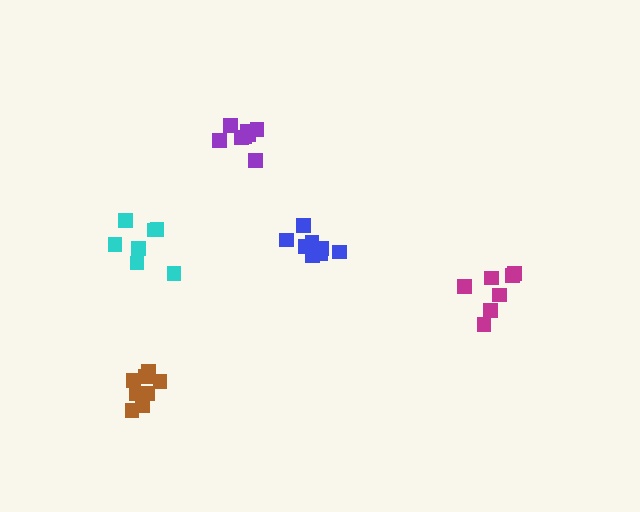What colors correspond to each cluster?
The clusters are colored: magenta, brown, blue, cyan, purple.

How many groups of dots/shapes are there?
There are 5 groups.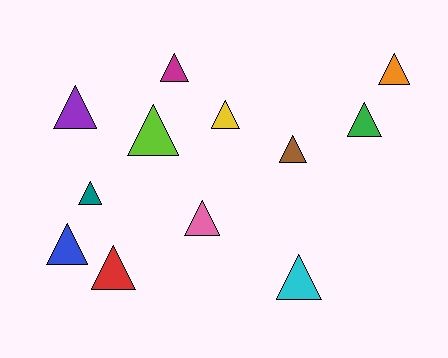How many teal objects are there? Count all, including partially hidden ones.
There is 1 teal object.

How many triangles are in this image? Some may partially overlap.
There are 12 triangles.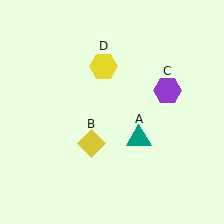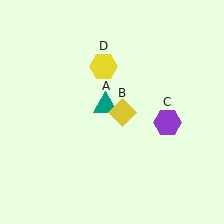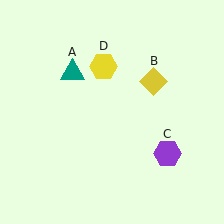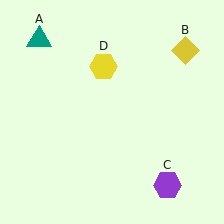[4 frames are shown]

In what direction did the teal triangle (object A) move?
The teal triangle (object A) moved up and to the left.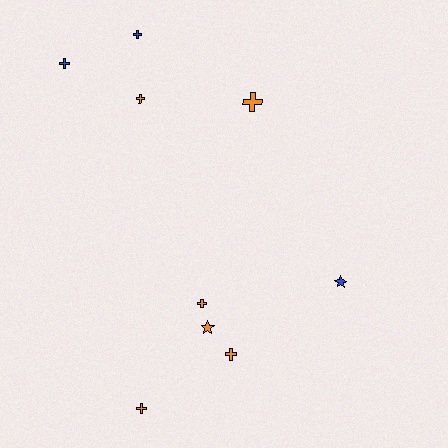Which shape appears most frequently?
Cross, with 7 objects.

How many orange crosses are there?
There are 5 orange crosses.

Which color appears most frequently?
Orange, with 6 objects.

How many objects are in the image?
There are 9 objects.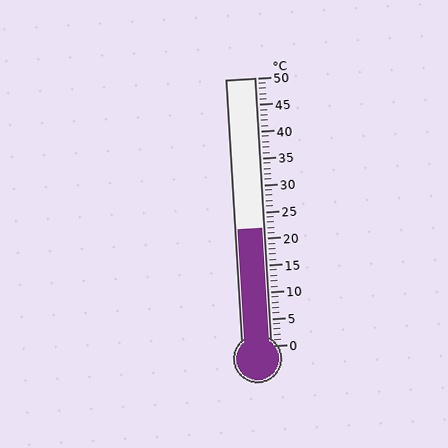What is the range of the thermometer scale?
The thermometer scale ranges from 0°C to 50°C.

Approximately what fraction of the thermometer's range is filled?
The thermometer is filled to approximately 45% of its range.